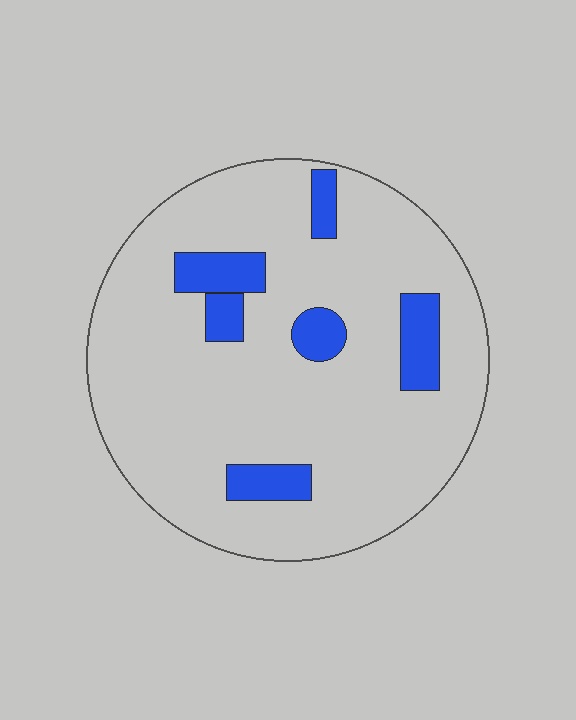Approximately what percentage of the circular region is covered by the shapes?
Approximately 15%.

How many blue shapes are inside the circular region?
6.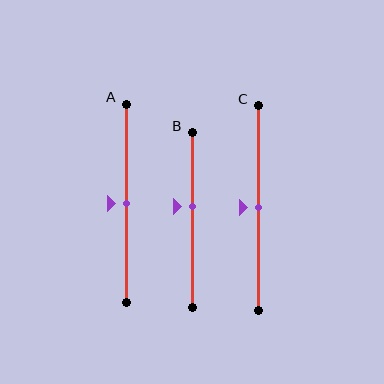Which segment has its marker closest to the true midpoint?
Segment A has its marker closest to the true midpoint.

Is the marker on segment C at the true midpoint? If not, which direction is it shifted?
Yes, the marker on segment C is at the true midpoint.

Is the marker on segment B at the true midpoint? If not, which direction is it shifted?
No, the marker on segment B is shifted upward by about 8% of the segment length.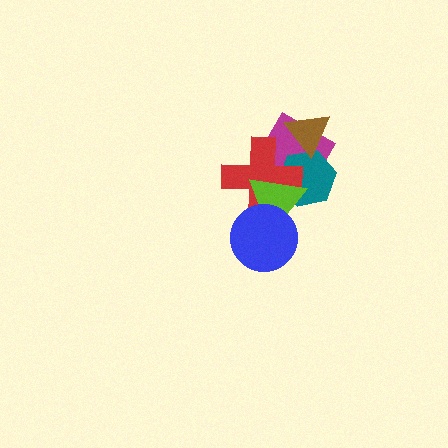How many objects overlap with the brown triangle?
2 objects overlap with the brown triangle.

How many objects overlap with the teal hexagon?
4 objects overlap with the teal hexagon.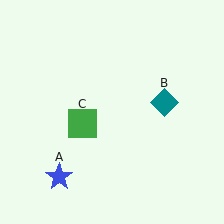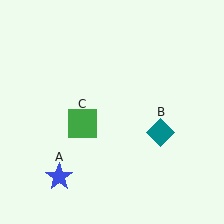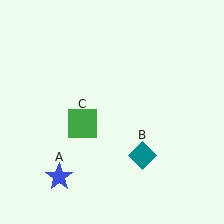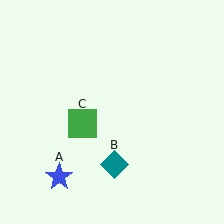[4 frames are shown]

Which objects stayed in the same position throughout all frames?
Blue star (object A) and green square (object C) remained stationary.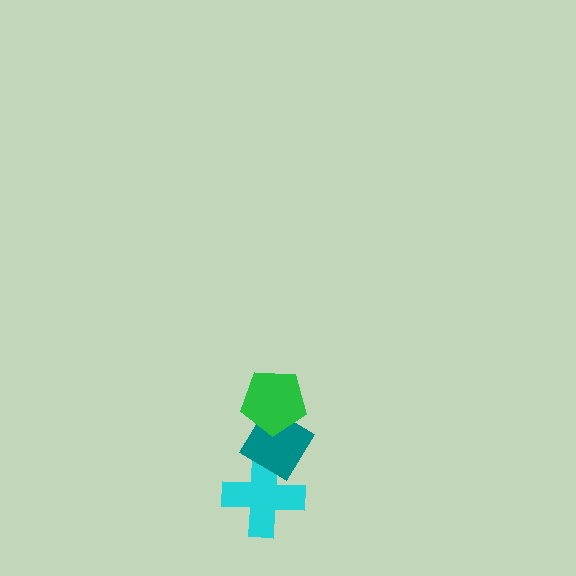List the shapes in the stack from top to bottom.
From top to bottom: the green pentagon, the teal diamond, the cyan cross.